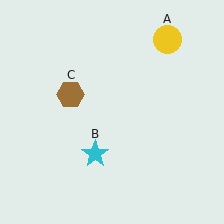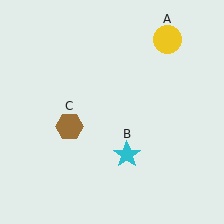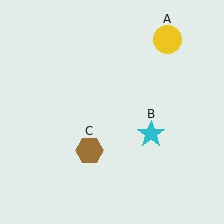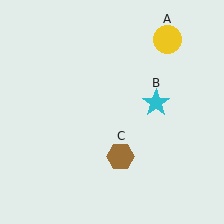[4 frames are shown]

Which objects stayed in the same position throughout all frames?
Yellow circle (object A) remained stationary.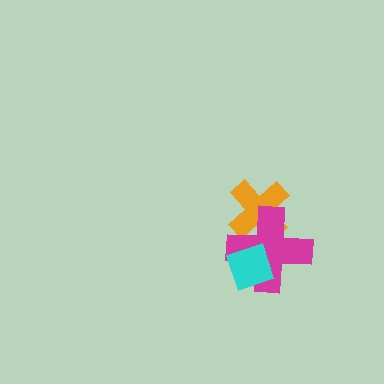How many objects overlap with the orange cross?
1 object overlaps with the orange cross.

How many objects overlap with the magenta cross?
2 objects overlap with the magenta cross.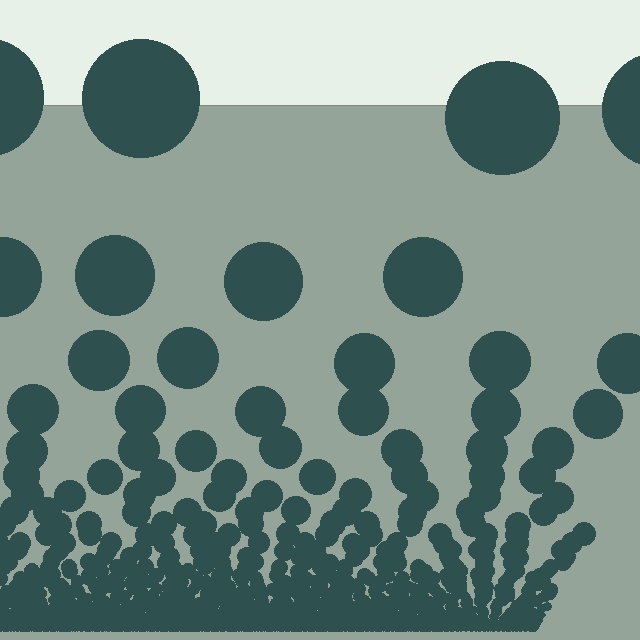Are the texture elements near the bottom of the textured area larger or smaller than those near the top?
Smaller. The gradient is inverted — elements near the bottom are smaller and denser.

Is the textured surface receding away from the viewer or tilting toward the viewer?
The surface appears to tilt toward the viewer. Texture elements get larger and sparser toward the top.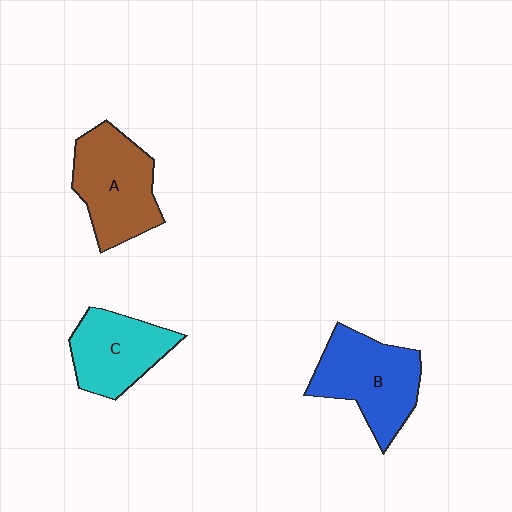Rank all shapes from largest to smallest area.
From largest to smallest: B (blue), A (brown), C (cyan).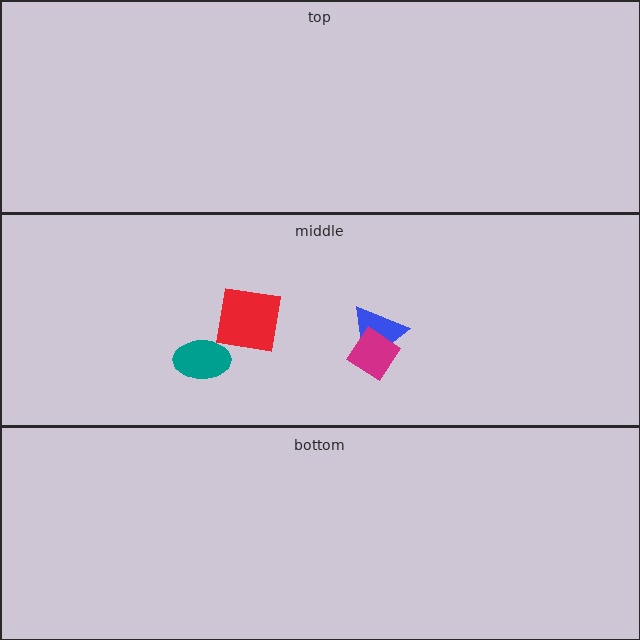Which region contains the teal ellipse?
The middle region.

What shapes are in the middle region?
The blue triangle, the red square, the magenta diamond, the teal ellipse.